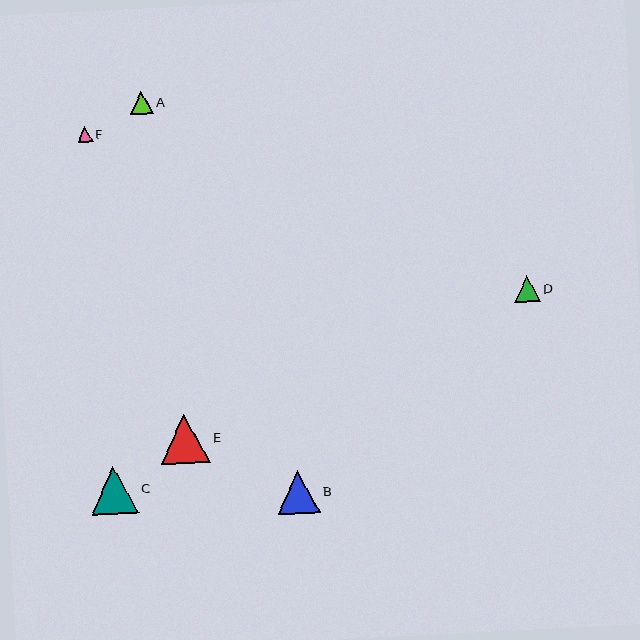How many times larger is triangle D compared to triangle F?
Triangle D is approximately 1.7 times the size of triangle F.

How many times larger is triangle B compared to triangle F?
Triangle B is approximately 2.8 times the size of triangle F.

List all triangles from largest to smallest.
From largest to smallest: E, C, B, D, A, F.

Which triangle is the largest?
Triangle E is the largest with a size of approximately 49 pixels.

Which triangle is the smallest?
Triangle F is the smallest with a size of approximately 15 pixels.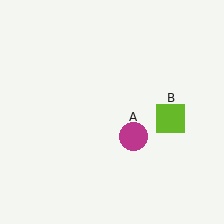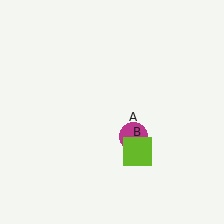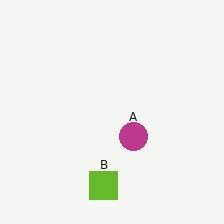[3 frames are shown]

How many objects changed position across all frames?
1 object changed position: lime square (object B).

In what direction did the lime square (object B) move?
The lime square (object B) moved down and to the left.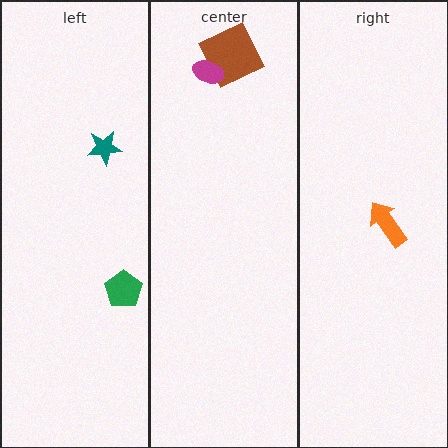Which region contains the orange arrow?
The right region.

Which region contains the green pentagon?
The left region.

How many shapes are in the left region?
2.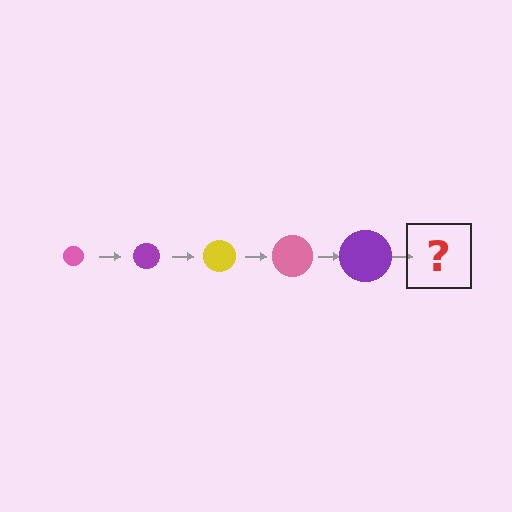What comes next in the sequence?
The next element should be a yellow circle, larger than the previous one.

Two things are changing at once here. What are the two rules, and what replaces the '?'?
The two rules are that the circle grows larger each step and the color cycles through pink, purple, and yellow. The '?' should be a yellow circle, larger than the previous one.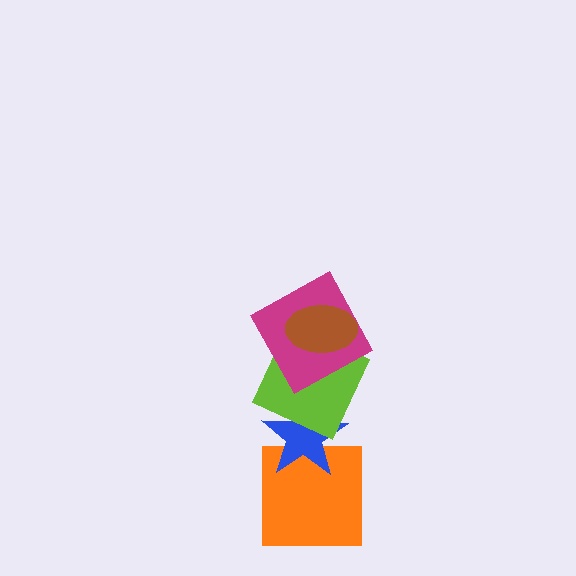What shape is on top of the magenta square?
The brown ellipse is on top of the magenta square.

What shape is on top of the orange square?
The blue star is on top of the orange square.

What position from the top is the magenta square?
The magenta square is 2nd from the top.